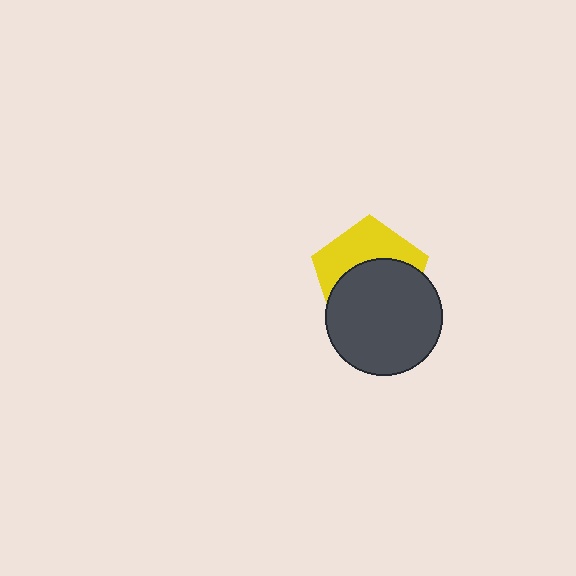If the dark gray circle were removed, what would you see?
You would see the complete yellow pentagon.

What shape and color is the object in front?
The object in front is a dark gray circle.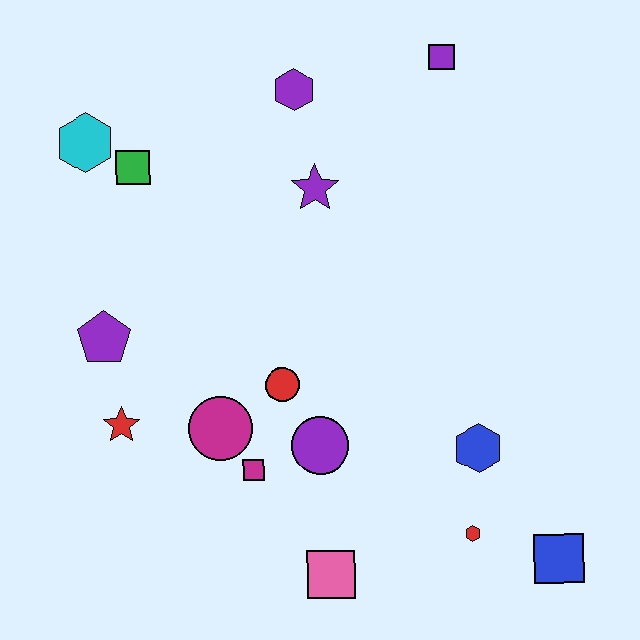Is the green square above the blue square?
Yes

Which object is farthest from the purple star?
The blue square is farthest from the purple star.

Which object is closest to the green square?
The cyan hexagon is closest to the green square.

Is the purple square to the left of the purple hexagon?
No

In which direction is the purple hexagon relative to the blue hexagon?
The purple hexagon is above the blue hexagon.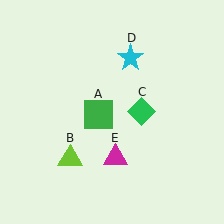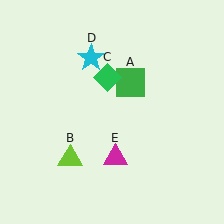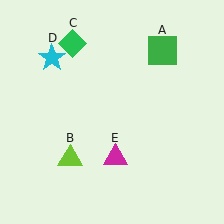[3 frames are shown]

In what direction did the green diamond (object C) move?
The green diamond (object C) moved up and to the left.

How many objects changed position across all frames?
3 objects changed position: green square (object A), green diamond (object C), cyan star (object D).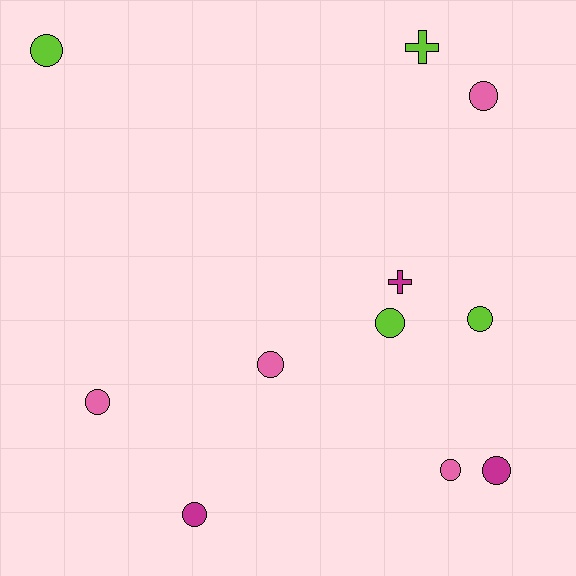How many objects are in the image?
There are 11 objects.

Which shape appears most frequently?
Circle, with 9 objects.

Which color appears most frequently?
Pink, with 4 objects.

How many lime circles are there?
There are 3 lime circles.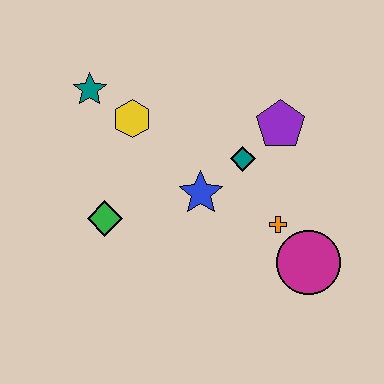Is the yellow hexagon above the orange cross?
Yes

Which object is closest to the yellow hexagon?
The teal star is closest to the yellow hexagon.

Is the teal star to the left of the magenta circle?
Yes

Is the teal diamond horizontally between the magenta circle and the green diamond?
Yes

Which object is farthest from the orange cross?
The teal star is farthest from the orange cross.